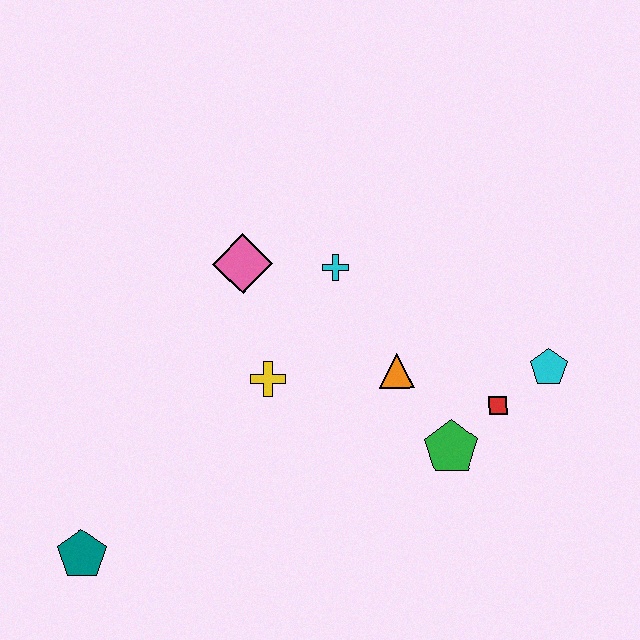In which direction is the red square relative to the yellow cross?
The red square is to the right of the yellow cross.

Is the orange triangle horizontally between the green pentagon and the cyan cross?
Yes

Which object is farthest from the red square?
The teal pentagon is farthest from the red square.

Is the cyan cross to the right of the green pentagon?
No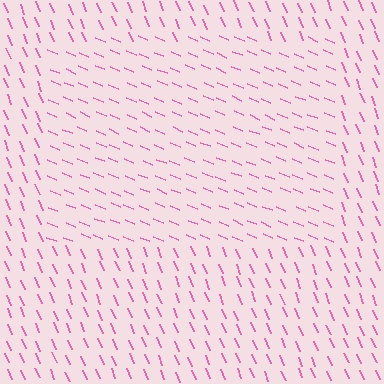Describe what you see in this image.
The image is filled with small pink line segments. A rectangle region in the image has lines oriented differently from the surrounding lines, creating a visible texture boundary.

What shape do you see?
I see a rectangle.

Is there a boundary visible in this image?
Yes, there is a texture boundary formed by a change in line orientation.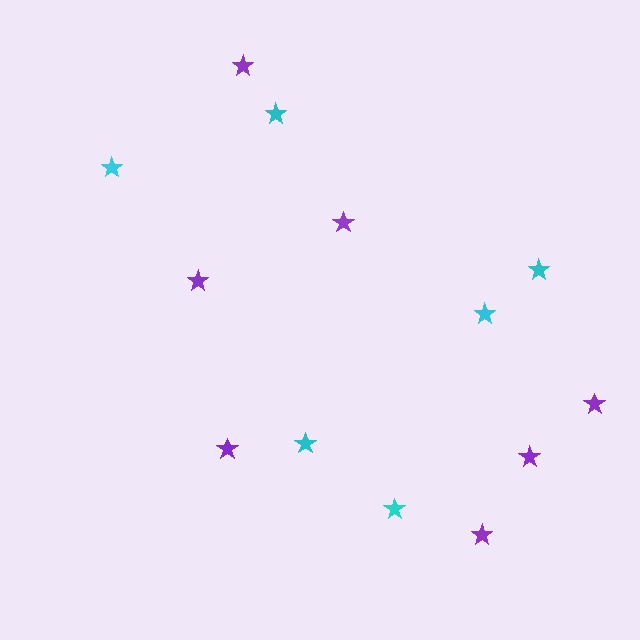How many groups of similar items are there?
There are 2 groups: one group of cyan stars (6) and one group of purple stars (7).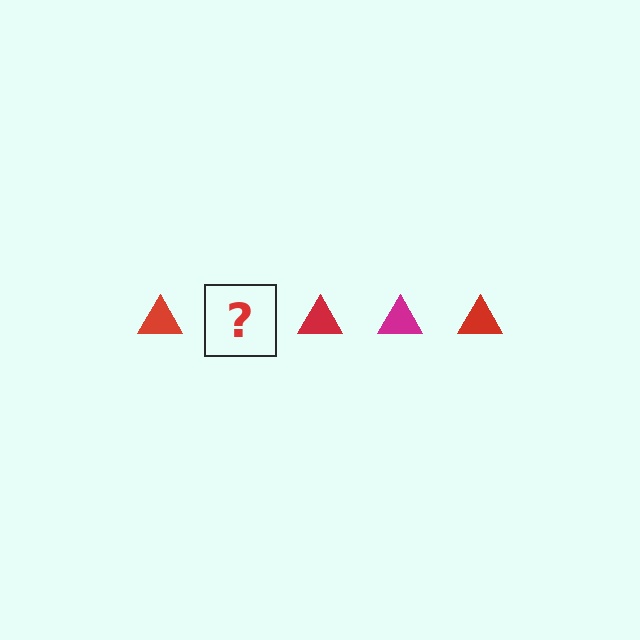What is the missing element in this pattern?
The missing element is a magenta triangle.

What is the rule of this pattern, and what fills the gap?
The rule is that the pattern cycles through red, magenta triangles. The gap should be filled with a magenta triangle.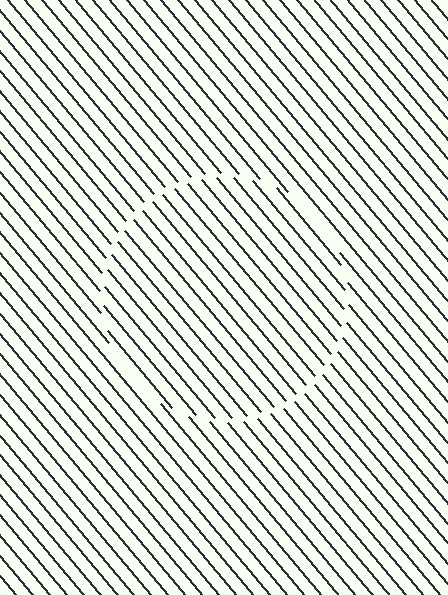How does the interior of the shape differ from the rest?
The interior of the shape contains the same grating, shifted by half a period — the contour is defined by the phase discontinuity where line-ends from the inner and outer gratings abut.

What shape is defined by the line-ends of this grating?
An illusory circle. The interior of the shape contains the same grating, shifted by half a period — the contour is defined by the phase discontinuity where line-ends from the inner and outer gratings abut.